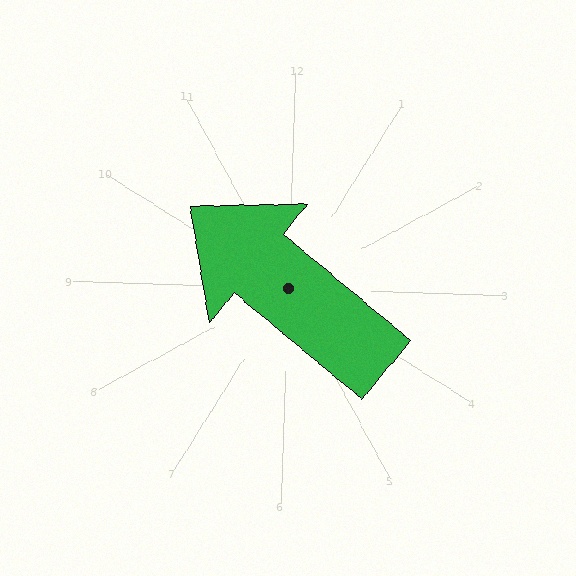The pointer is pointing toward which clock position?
Roughly 10 o'clock.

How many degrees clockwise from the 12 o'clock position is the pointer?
Approximately 308 degrees.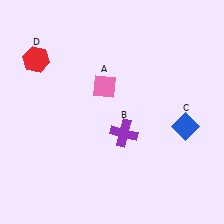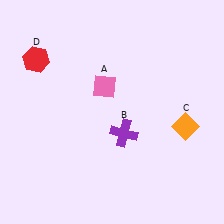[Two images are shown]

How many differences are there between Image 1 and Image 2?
There is 1 difference between the two images.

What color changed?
The diamond (C) changed from blue in Image 1 to orange in Image 2.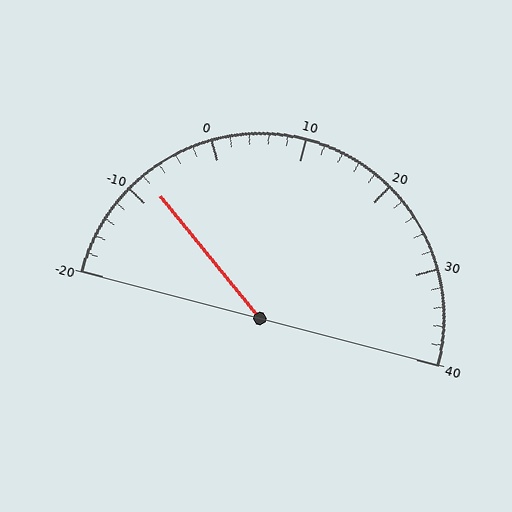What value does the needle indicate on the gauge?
The needle indicates approximately -8.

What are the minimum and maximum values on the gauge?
The gauge ranges from -20 to 40.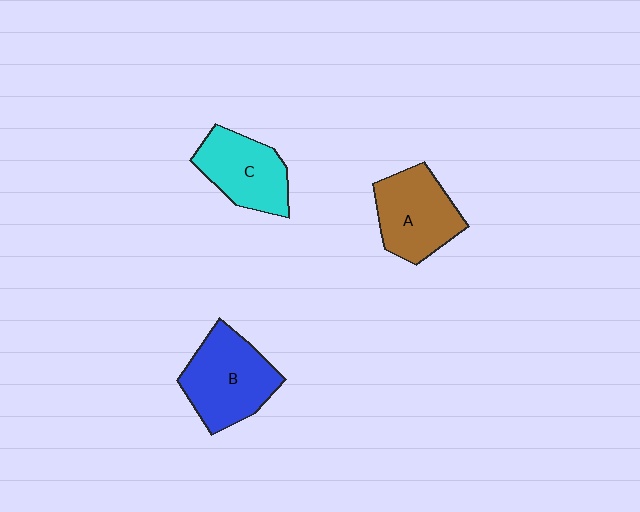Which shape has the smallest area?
Shape C (cyan).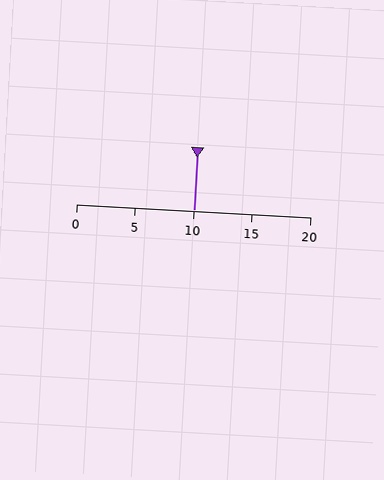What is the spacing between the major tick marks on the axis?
The major ticks are spaced 5 apart.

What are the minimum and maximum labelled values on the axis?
The axis runs from 0 to 20.